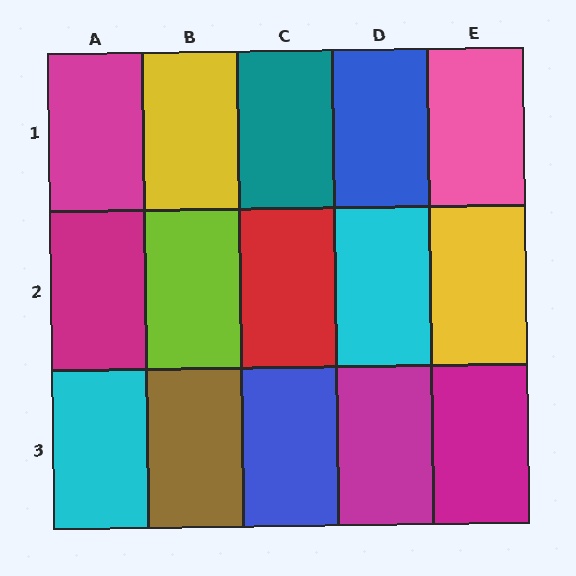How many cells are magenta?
4 cells are magenta.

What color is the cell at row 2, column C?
Red.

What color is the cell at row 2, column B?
Lime.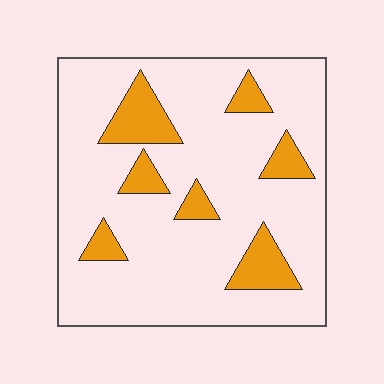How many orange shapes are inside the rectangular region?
7.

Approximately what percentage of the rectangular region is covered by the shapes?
Approximately 15%.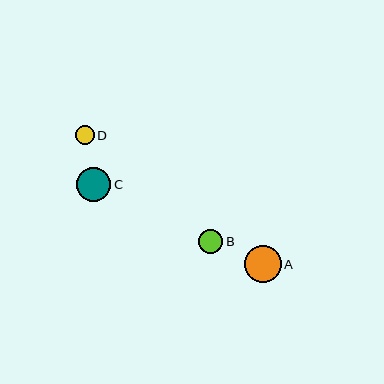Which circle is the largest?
Circle A is the largest with a size of approximately 37 pixels.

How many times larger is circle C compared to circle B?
Circle C is approximately 1.4 times the size of circle B.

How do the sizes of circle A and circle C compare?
Circle A and circle C are approximately the same size.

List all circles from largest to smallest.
From largest to smallest: A, C, B, D.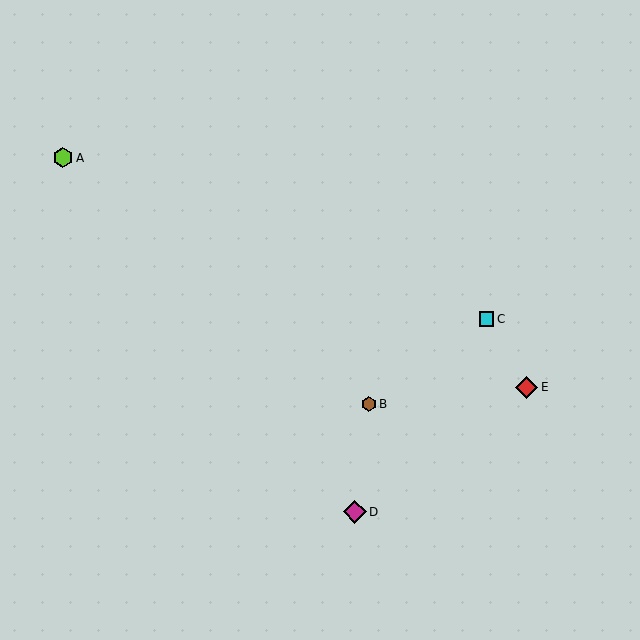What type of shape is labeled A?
Shape A is a lime hexagon.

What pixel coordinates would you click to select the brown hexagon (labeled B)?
Click at (369, 404) to select the brown hexagon B.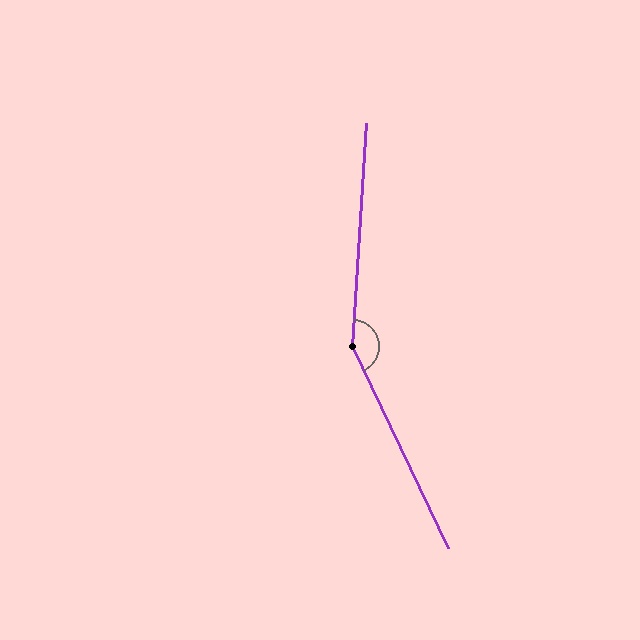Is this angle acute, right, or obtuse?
It is obtuse.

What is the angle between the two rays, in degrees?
Approximately 151 degrees.